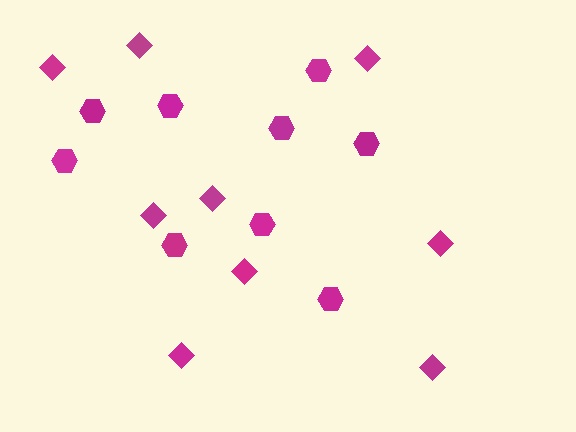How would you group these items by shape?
There are 2 groups: one group of diamonds (9) and one group of hexagons (9).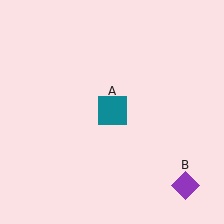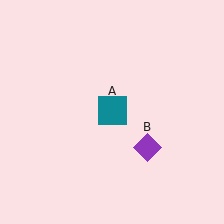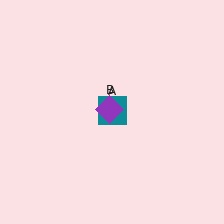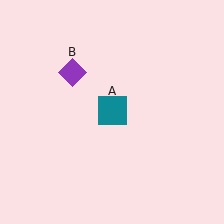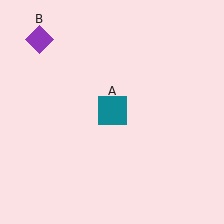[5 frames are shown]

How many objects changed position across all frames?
1 object changed position: purple diamond (object B).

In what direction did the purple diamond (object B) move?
The purple diamond (object B) moved up and to the left.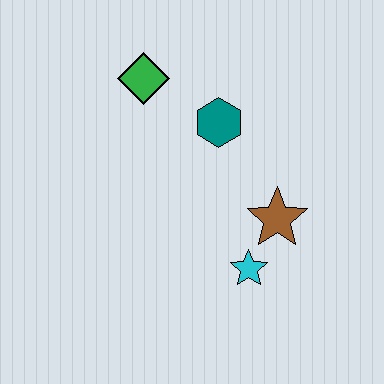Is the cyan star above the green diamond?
No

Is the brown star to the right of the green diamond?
Yes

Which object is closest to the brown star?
The cyan star is closest to the brown star.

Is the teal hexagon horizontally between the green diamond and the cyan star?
Yes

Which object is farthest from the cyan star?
The green diamond is farthest from the cyan star.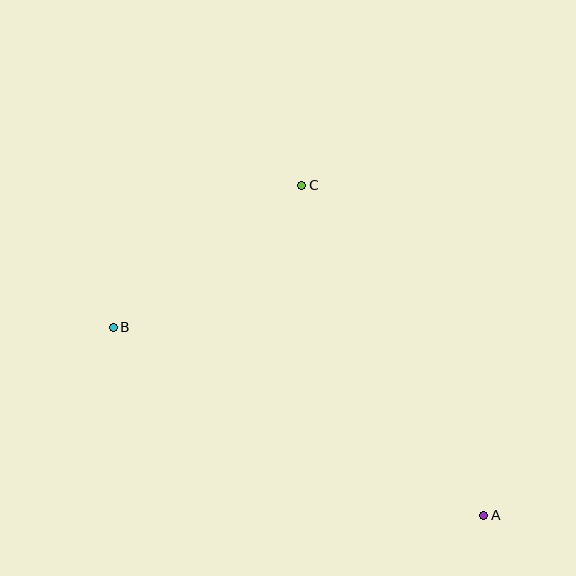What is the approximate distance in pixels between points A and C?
The distance between A and C is approximately 377 pixels.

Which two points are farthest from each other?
Points A and B are farthest from each other.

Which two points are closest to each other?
Points B and C are closest to each other.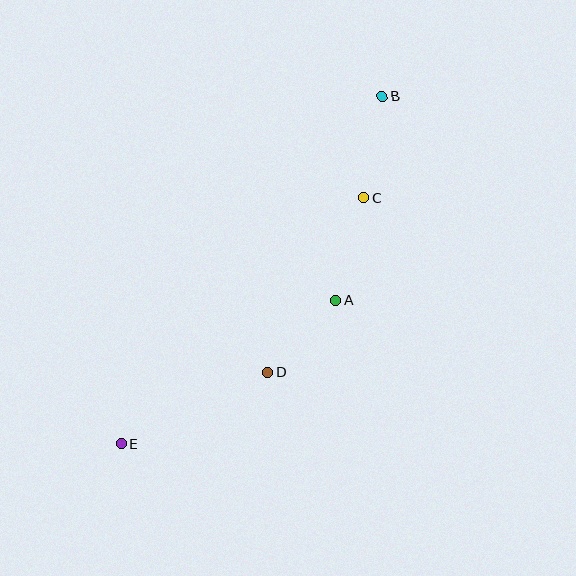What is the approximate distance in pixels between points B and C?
The distance between B and C is approximately 103 pixels.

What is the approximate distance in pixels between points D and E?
The distance between D and E is approximately 163 pixels.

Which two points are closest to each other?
Points A and D are closest to each other.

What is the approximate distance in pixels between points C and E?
The distance between C and E is approximately 345 pixels.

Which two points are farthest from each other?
Points B and E are farthest from each other.